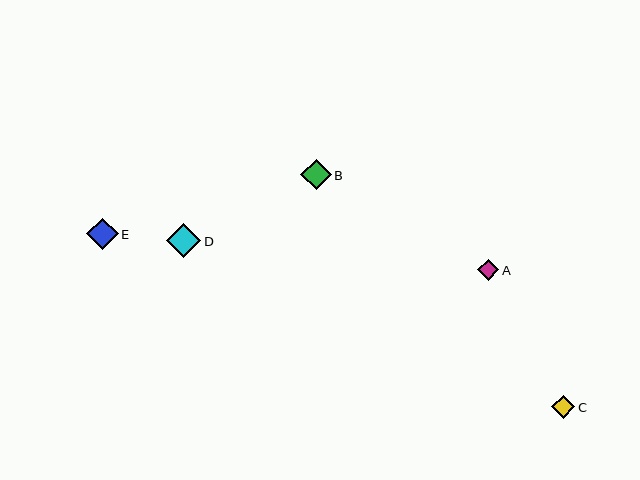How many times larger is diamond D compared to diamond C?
Diamond D is approximately 1.5 times the size of diamond C.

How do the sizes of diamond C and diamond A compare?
Diamond C and diamond A are approximately the same size.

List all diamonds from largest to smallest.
From largest to smallest: D, E, B, C, A.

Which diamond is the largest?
Diamond D is the largest with a size of approximately 34 pixels.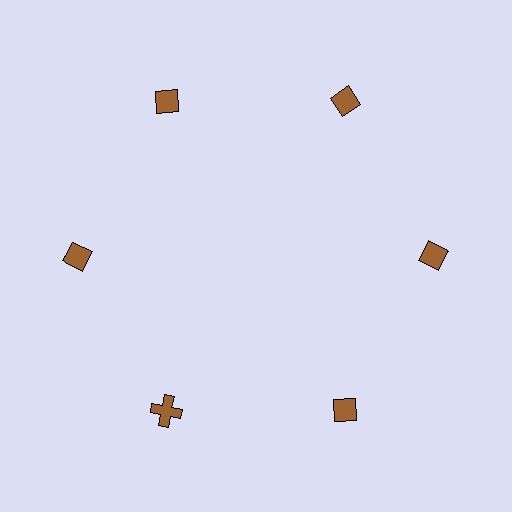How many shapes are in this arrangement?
There are 6 shapes arranged in a ring pattern.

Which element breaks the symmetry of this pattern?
The brown cross at roughly the 7 o'clock position breaks the symmetry. All other shapes are brown diamonds.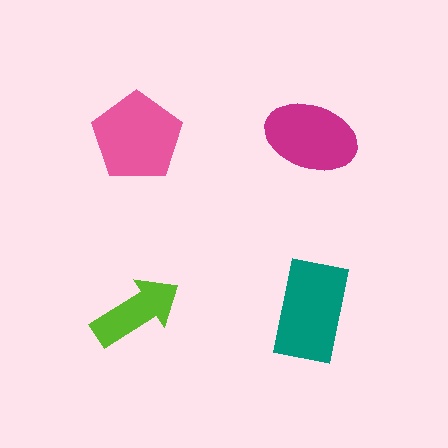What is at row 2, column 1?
A lime arrow.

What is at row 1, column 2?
A magenta ellipse.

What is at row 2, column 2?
A teal rectangle.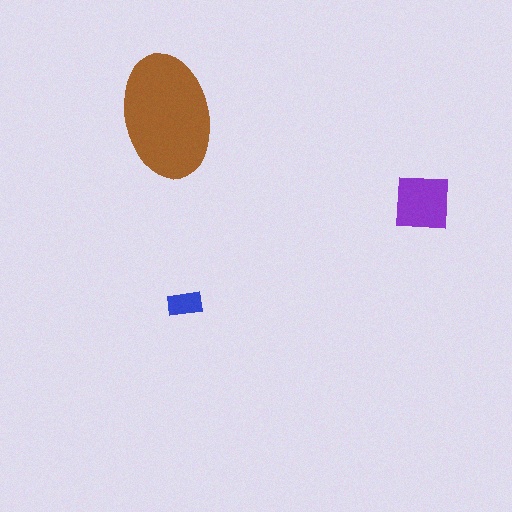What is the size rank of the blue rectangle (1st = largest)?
3rd.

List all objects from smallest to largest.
The blue rectangle, the purple square, the brown ellipse.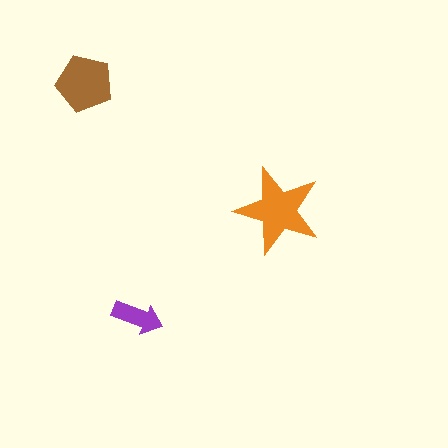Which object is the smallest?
The purple arrow.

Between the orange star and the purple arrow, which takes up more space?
The orange star.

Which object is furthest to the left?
The brown pentagon is leftmost.